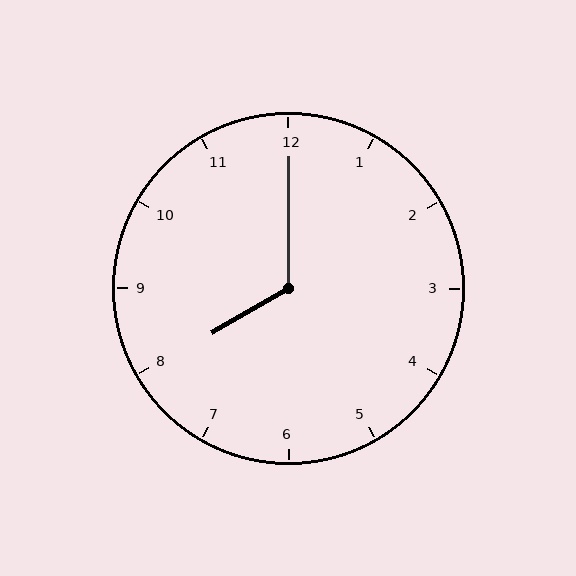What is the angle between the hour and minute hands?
Approximately 120 degrees.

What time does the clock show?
8:00.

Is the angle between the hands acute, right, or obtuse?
It is obtuse.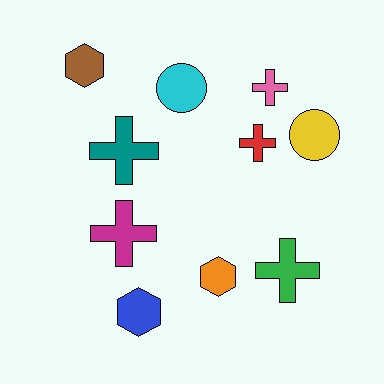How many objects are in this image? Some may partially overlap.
There are 10 objects.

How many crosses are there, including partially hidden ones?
There are 5 crosses.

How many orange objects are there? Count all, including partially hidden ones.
There is 1 orange object.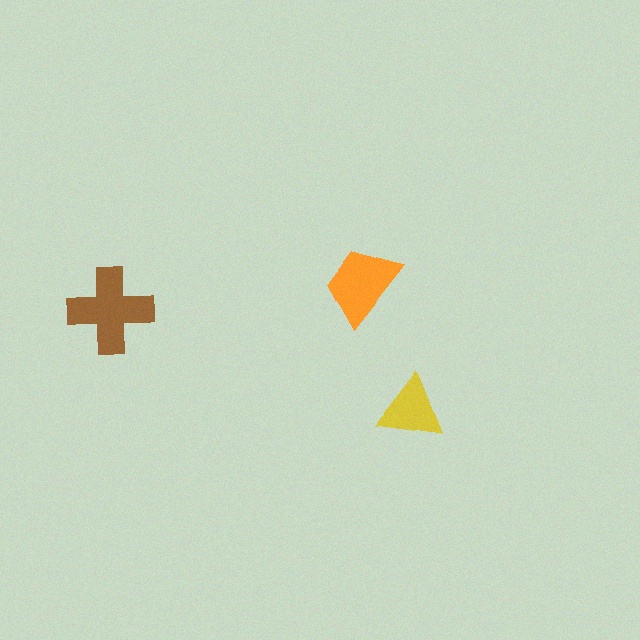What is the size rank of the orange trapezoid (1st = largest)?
2nd.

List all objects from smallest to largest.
The yellow triangle, the orange trapezoid, the brown cross.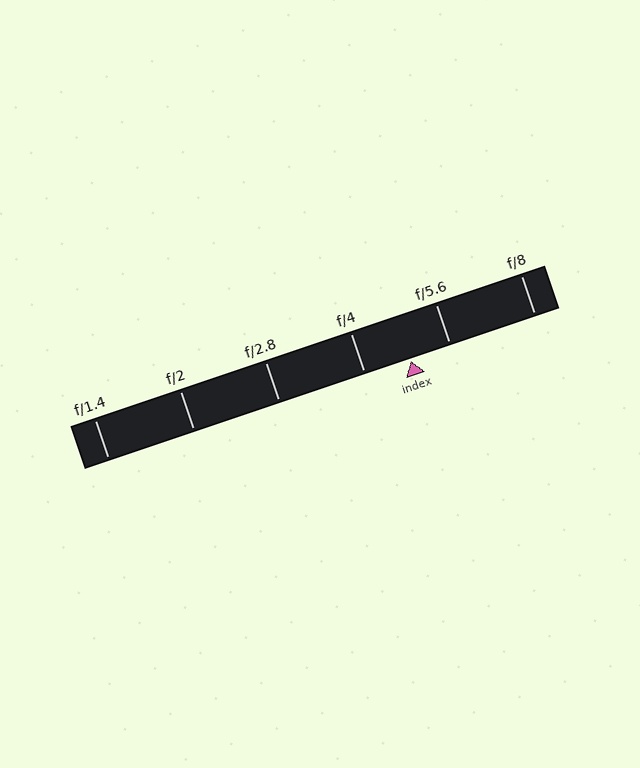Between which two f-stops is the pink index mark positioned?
The index mark is between f/4 and f/5.6.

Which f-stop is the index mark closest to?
The index mark is closest to f/5.6.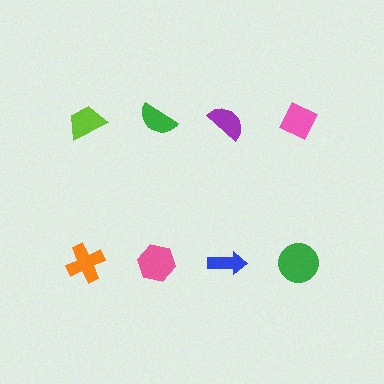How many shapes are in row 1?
4 shapes.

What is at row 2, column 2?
A pink hexagon.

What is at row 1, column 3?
A purple semicircle.